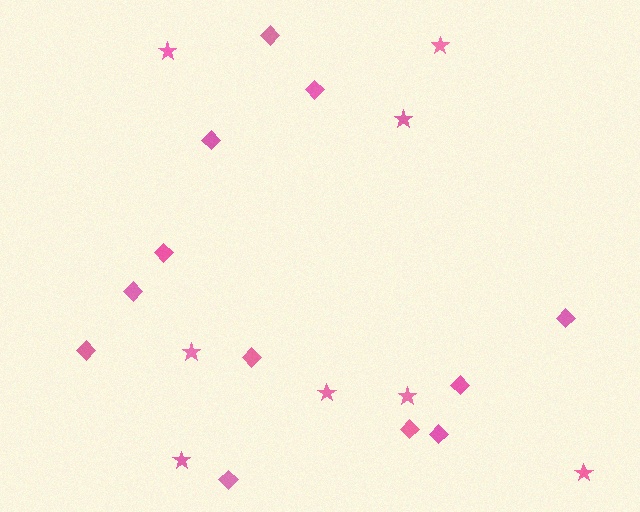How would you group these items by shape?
There are 2 groups: one group of diamonds (12) and one group of stars (8).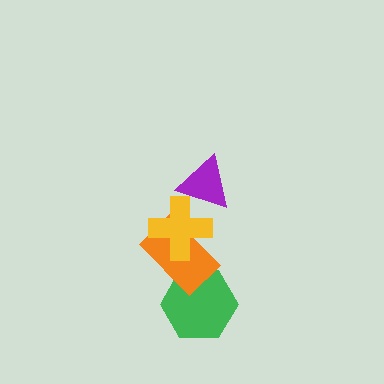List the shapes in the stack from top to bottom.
From top to bottom: the purple triangle, the yellow cross, the orange rectangle, the green hexagon.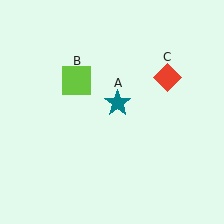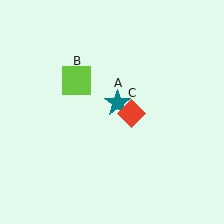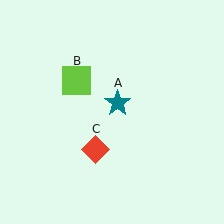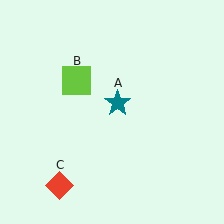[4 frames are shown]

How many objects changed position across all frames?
1 object changed position: red diamond (object C).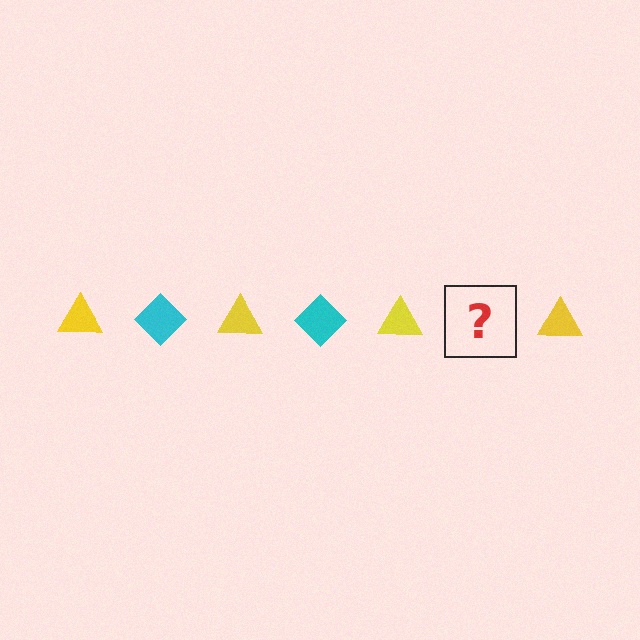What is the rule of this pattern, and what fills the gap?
The rule is that the pattern alternates between yellow triangle and cyan diamond. The gap should be filled with a cyan diamond.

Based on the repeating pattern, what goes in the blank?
The blank should be a cyan diamond.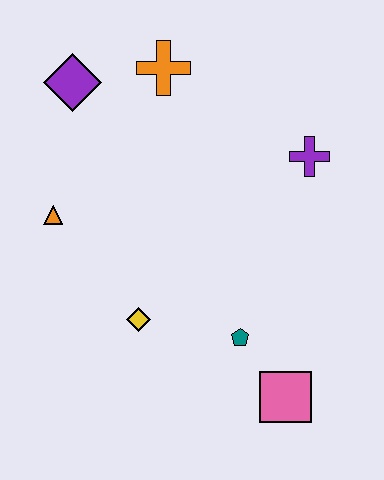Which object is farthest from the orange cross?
The pink square is farthest from the orange cross.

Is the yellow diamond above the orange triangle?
No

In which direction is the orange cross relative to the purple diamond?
The orange cross is to the right of the purple diamond.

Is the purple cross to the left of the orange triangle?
No